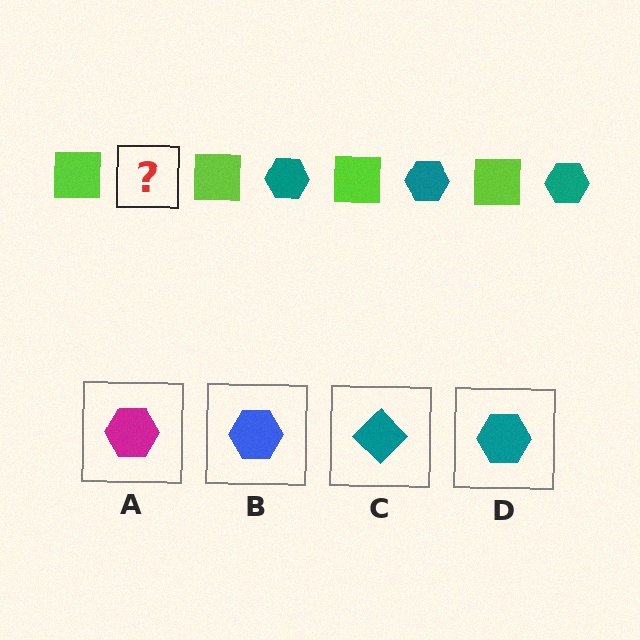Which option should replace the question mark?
Option D.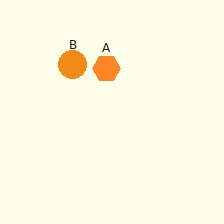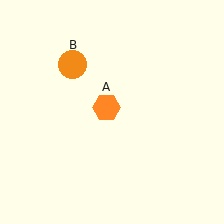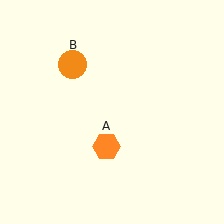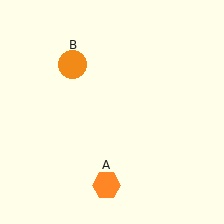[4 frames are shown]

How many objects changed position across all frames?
1 object changed position: orange hexagon (object A).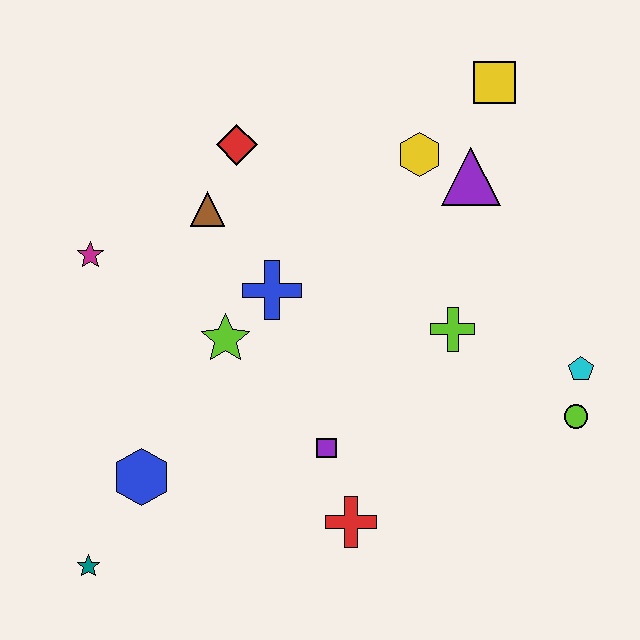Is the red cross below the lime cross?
Yes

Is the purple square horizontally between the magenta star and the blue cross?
No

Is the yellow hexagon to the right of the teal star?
Yes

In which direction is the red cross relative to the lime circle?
The red cross is to the left of the lime circle.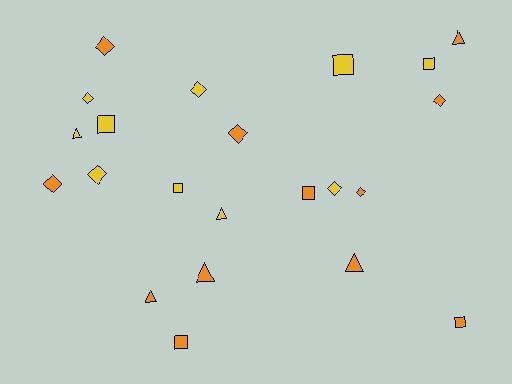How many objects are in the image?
There are 22 objects.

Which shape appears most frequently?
Diamond, with 9 objects.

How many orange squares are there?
There are 3 orange squares.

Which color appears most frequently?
Orange, with 12 objects.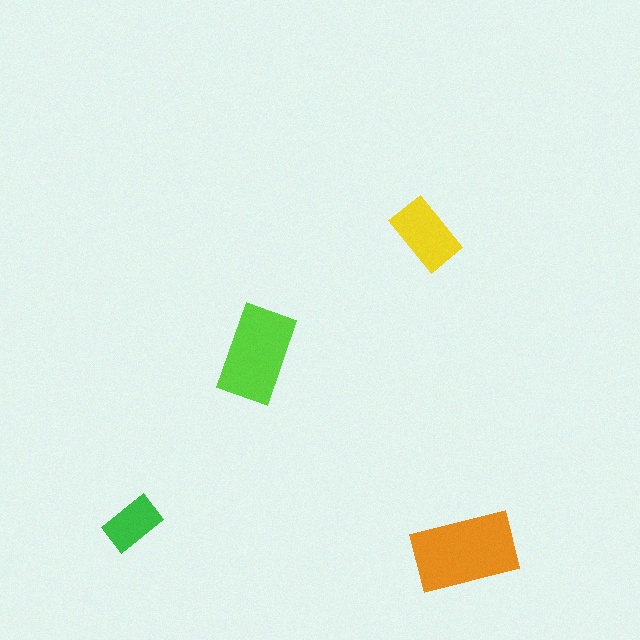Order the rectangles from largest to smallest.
the orange one, the lime one, the yellow one, the green one.